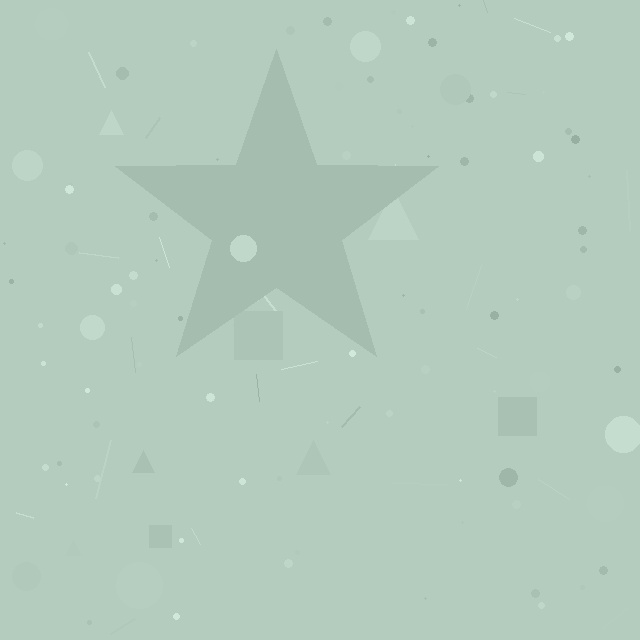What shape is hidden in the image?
A star is hidden in the image.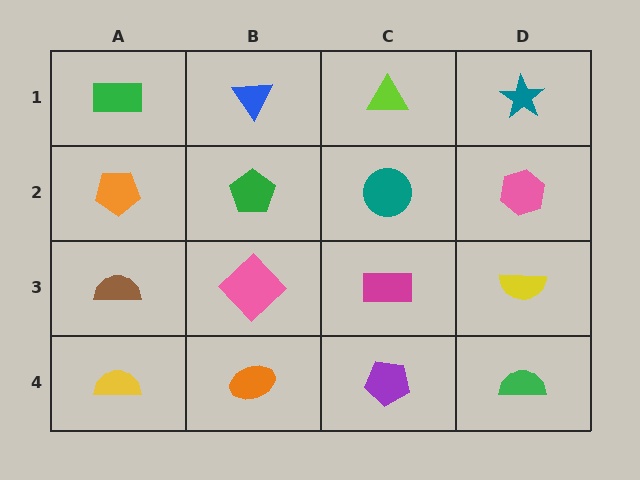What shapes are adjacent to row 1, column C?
A teal circle (row 2, column C), a blue triangle (row 1, column B), a teal star (row 1, column D).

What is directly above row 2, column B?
A blue triangle.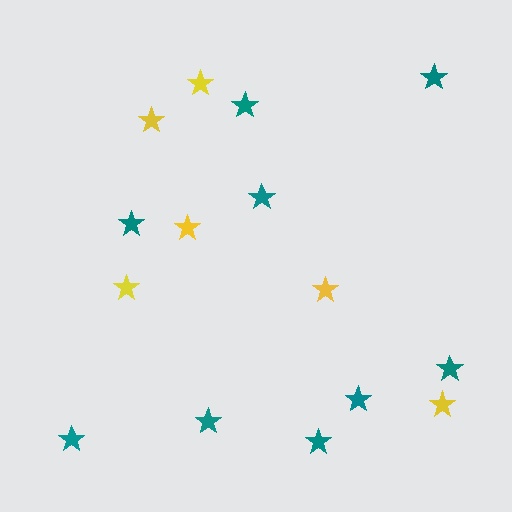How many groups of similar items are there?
There are 2 groups: one group of yellow stars (6) and one group of teal stars (9).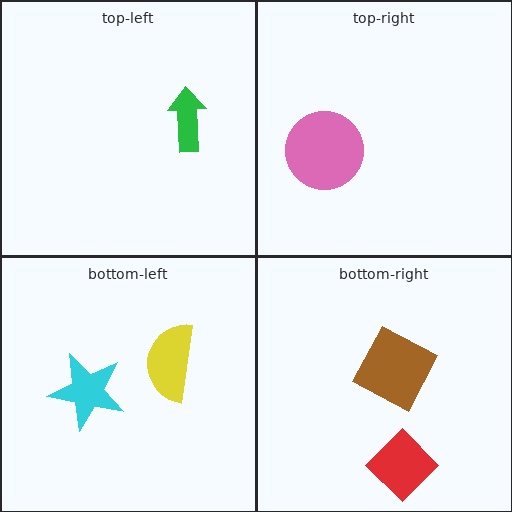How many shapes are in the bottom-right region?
2.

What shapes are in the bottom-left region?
The yellow semicircle, the cyan star.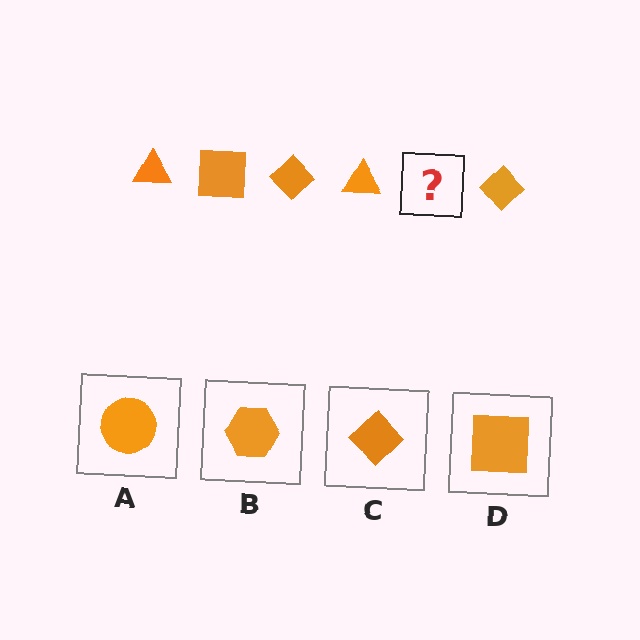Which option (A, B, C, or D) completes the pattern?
D.